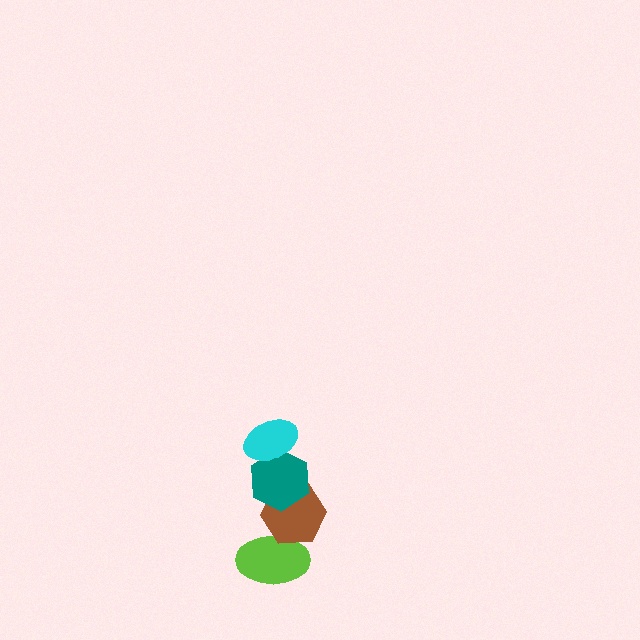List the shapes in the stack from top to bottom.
From top to bottom: the cyan ellipse, the teal hexagon, the brown hexagon, the lime ellipse.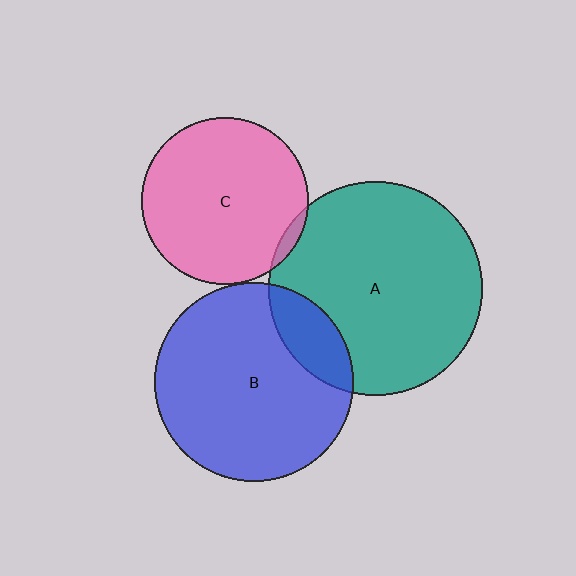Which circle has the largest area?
Circle A (teal).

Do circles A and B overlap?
Yes.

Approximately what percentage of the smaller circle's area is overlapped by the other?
Approximately 15%.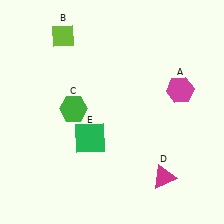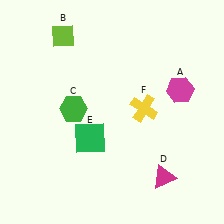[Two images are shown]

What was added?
A yellow cross (F) was added in Image 2.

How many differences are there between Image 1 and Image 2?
There is 1 difference between the two images.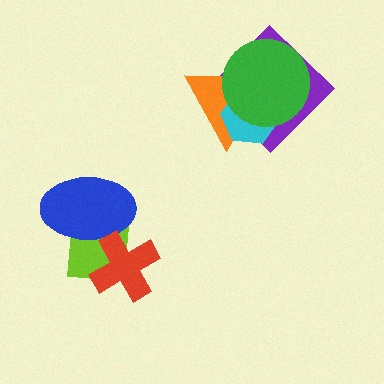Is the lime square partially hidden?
Yes, it is partially covered by another shape.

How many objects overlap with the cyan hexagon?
3 objects overlap with the cyan hexagon.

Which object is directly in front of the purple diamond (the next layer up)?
The orange triangle is directly in front of the purple diamond.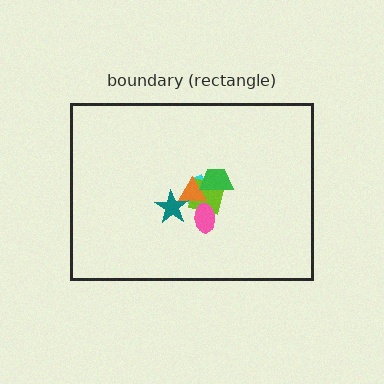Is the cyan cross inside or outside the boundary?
Inside.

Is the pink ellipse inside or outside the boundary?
Inside.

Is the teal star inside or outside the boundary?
Inside.